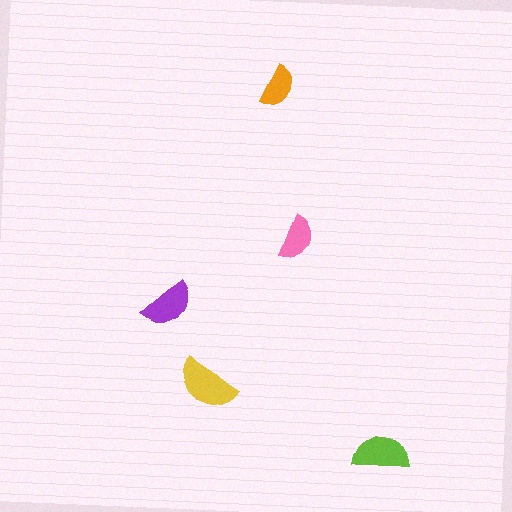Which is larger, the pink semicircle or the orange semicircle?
The pink one.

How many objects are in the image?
There are 5 objects in the image.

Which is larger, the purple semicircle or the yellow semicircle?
The yellow one.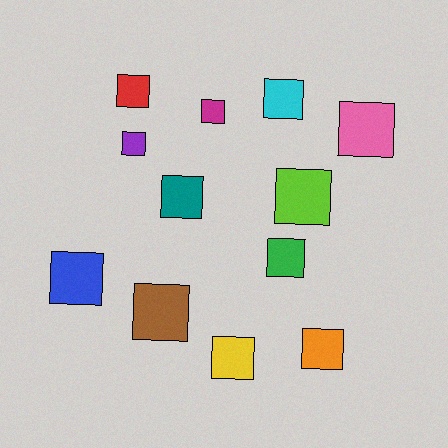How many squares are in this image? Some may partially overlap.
There are 12 squares.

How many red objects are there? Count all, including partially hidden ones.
There is 1 red object.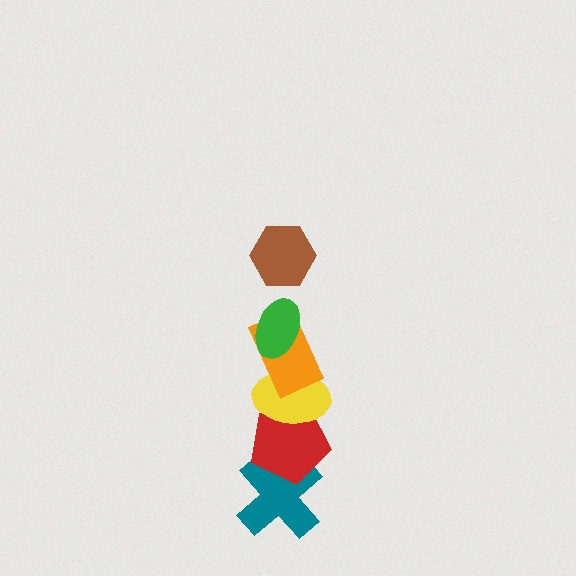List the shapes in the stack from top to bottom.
From top to bottom: the brown hexagon, the green ellipse, the orange rectangle, the yellow ellipse, the red pentagon, the teal cross.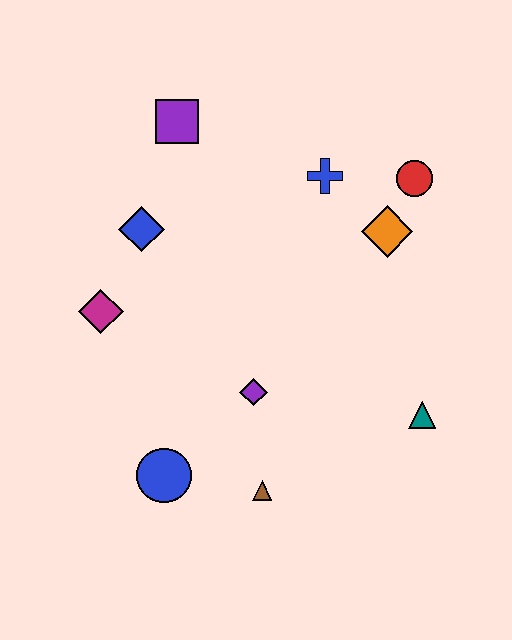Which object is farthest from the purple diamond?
The purple square is farthest from the purple diamond.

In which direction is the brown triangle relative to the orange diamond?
The brown triangle is below the orange diamond.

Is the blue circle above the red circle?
No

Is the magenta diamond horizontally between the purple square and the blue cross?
No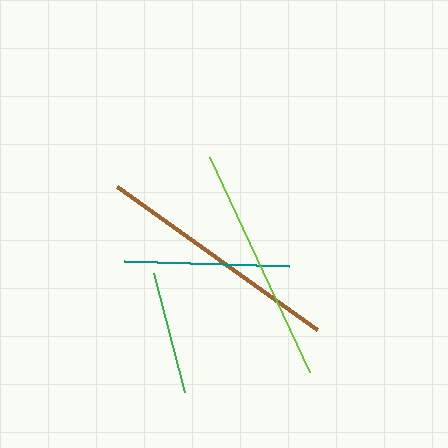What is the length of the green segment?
The green segment is approximately 123 pixels long.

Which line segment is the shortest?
The green line is the shortest at approximately 123 pixels.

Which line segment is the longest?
The brown line is the longest at approximately 246 pixels.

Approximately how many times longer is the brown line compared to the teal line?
The brown line is approximately 1.5 times the length of the teal line.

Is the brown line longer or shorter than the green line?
The brown line is longer than the green line.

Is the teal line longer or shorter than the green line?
The teal line is longer than the green line.